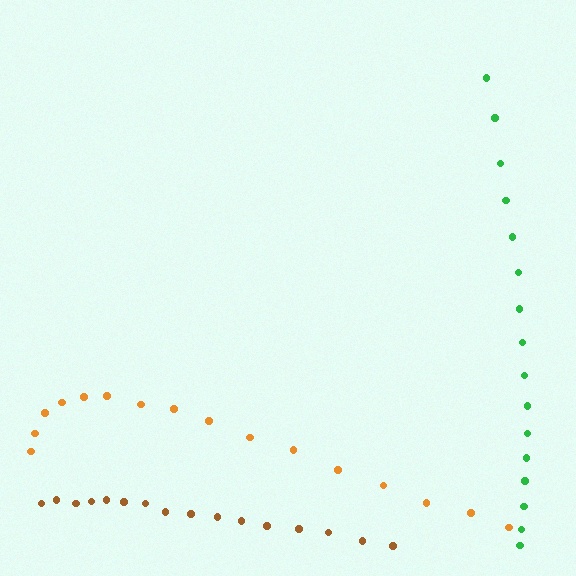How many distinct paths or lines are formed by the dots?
There are 3 distinct paths.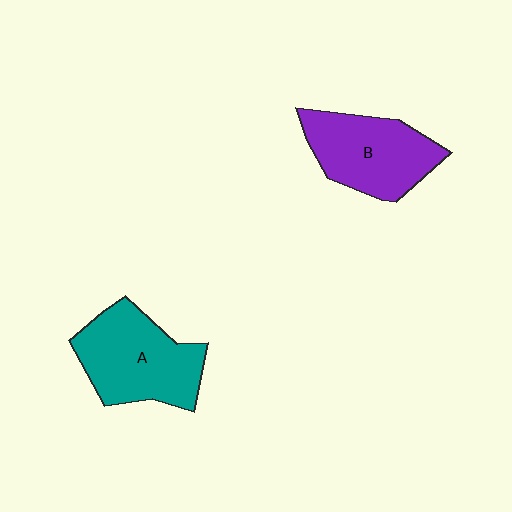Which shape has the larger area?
Shape A (teal).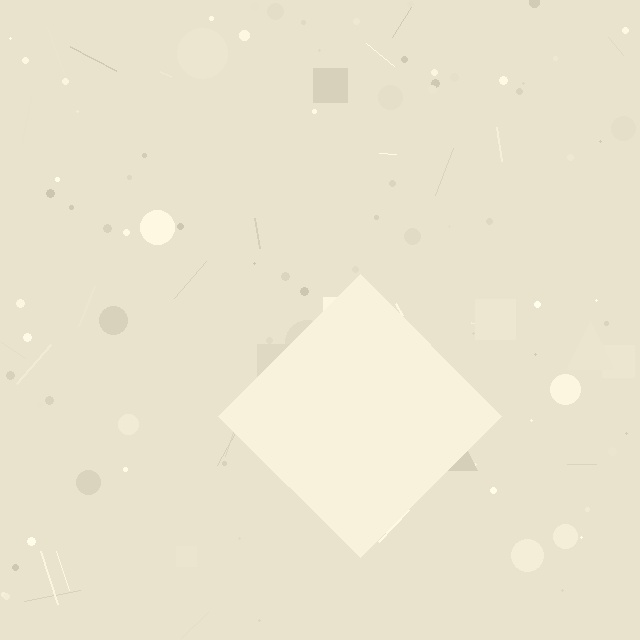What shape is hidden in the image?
A diamond is hidden in the image.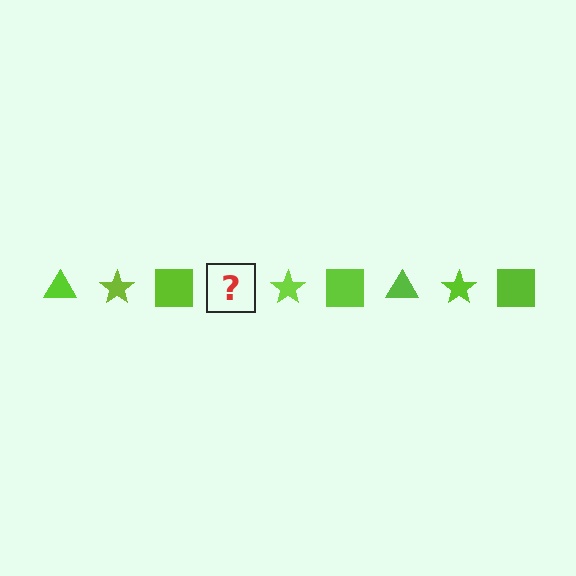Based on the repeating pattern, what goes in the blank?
The blank should be a lime triangle.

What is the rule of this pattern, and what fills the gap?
The rule is that the pattern cycles through triangle, star, square shapes in lime. The gap should be filled with a lime triangle.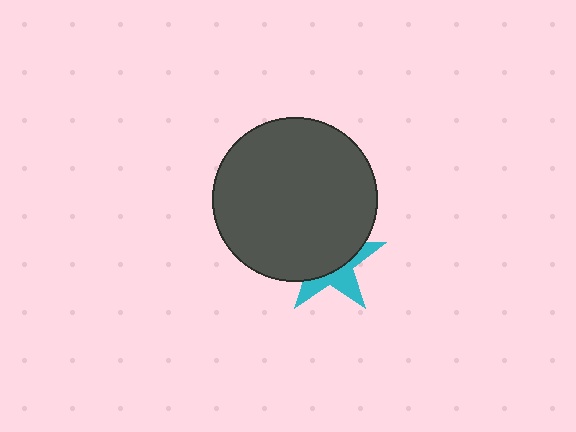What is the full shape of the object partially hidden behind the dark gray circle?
The partially hidden object is a cyan star.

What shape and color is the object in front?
The object in front is a dark gray circle.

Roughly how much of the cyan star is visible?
A small part of it is visible (roughly 38%).